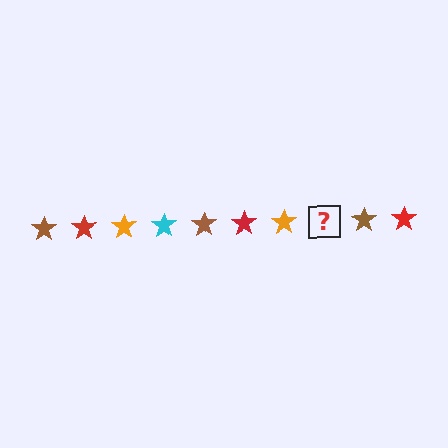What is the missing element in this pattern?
The missing element is a cyan star.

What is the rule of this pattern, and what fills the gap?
The rule is that the pattern cycles through brown, red, orange, cyan stars. The gap should be filled with a cyan star.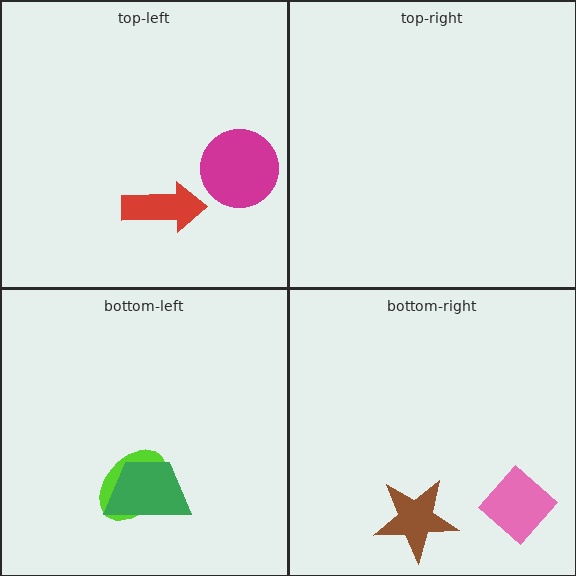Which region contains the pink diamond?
The bottom-right region.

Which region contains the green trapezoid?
The bottom-left region.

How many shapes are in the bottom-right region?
2.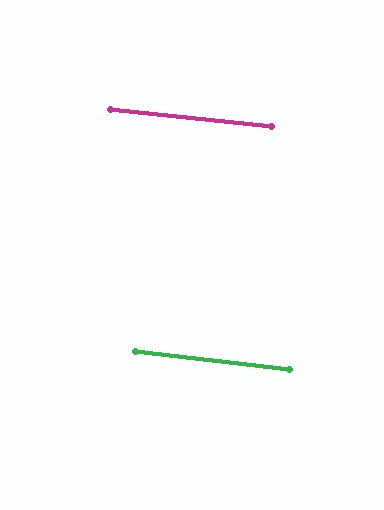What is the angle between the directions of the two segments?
Approximately 1 degree.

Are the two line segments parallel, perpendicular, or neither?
Parallel — their directions differ by only 0.9°.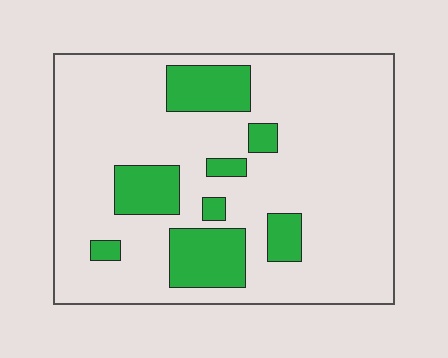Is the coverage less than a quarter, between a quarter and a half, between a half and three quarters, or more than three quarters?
Less than a quarter.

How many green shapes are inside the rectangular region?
8.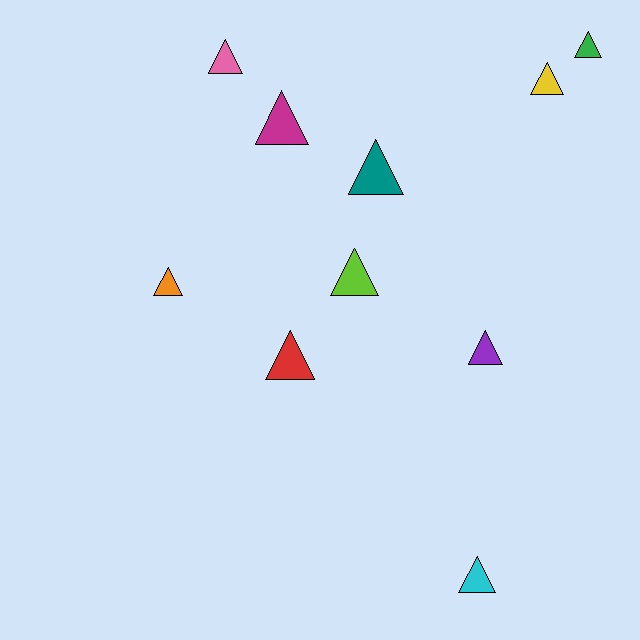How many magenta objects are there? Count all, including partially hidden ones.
There is 1 magenta object.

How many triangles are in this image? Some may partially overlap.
There are 10 triangles.